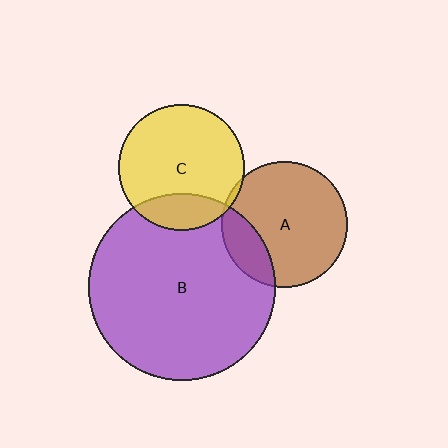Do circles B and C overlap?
Yes.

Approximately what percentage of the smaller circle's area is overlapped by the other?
Approximately 20%.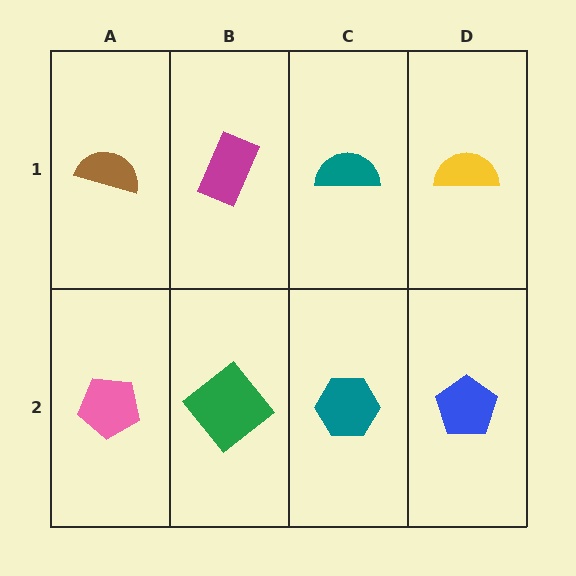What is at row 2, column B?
A green diamond.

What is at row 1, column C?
A teal semicircle.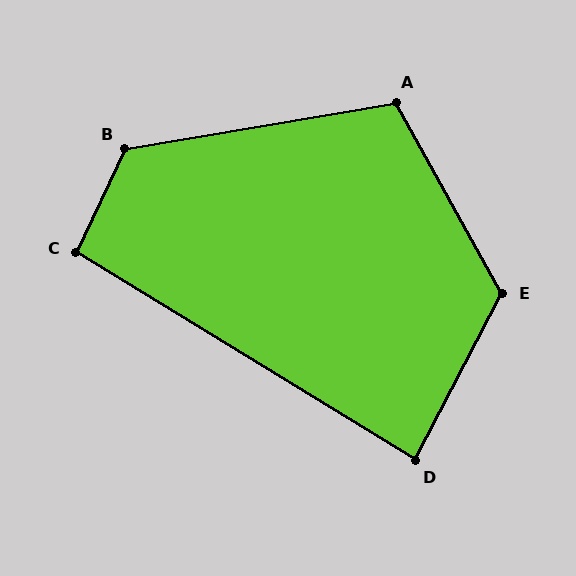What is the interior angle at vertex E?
Approximately 123 degrees (obtuse).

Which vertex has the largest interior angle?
B, at approximately 125 degrees.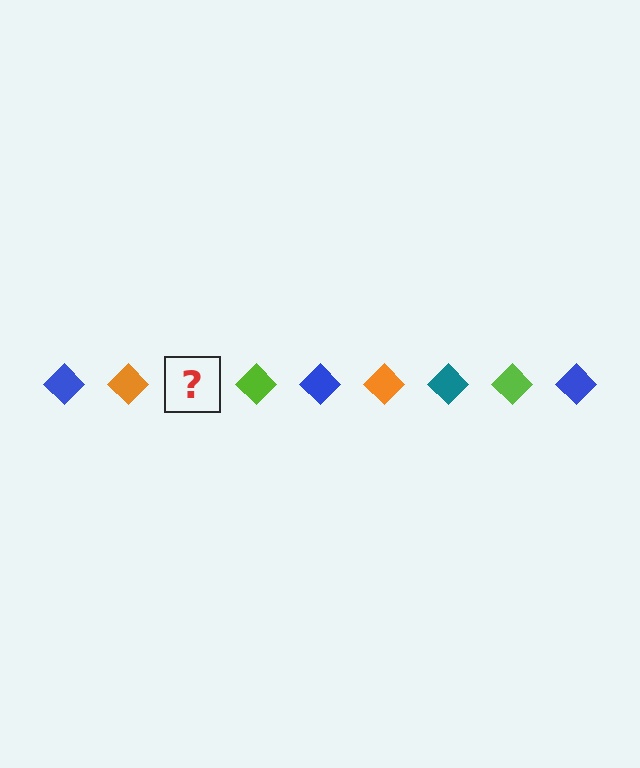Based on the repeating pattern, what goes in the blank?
The blank should be a teal diamond.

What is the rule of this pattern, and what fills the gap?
The rule is that the pattern cycles through blue, orange, teal, lime diamonds. The gap should be filled with a teal diamond.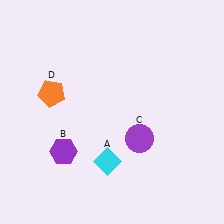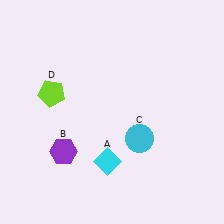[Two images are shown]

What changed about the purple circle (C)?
In Image 1, C is purple. In Image 2, it changed to cyan.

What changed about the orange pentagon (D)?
In Image 1, D is orange. In Image 2, it changed to lime.